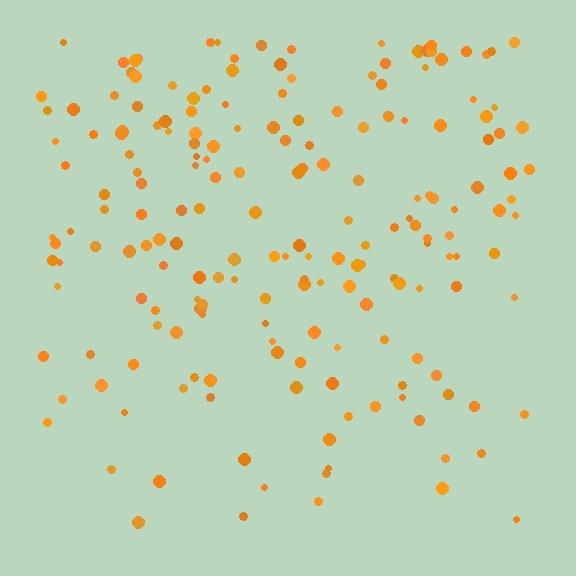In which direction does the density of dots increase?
From bottom to top, with the top side densest.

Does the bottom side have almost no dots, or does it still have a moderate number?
Still a moderate number, just noticeably fewer than the top.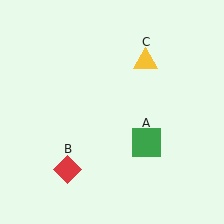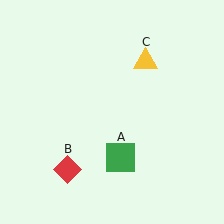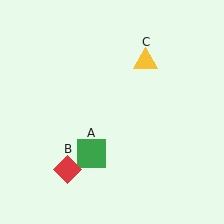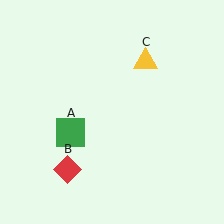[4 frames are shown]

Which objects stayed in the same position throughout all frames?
Red diamond (object B) and yellow triangle (object C) remained stationary.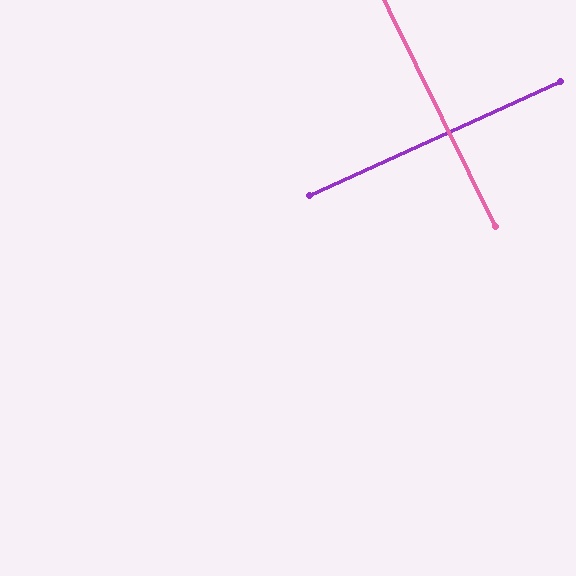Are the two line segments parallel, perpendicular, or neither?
Perpendicular — they meet at approximately 89°.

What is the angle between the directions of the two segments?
Approximately 89 degrees.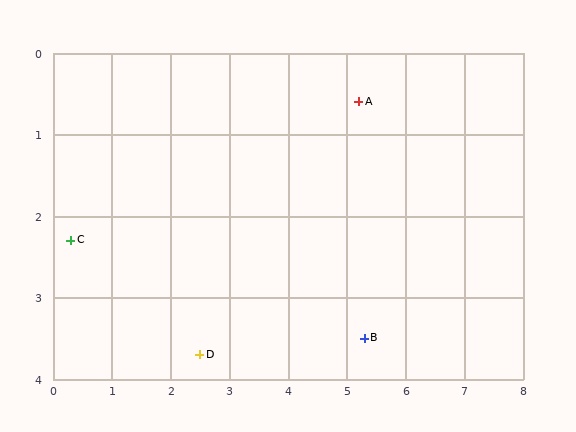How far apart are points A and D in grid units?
Points A and D are about 4.1 grid units apart.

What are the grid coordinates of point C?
Point C is at approximately (0.3, 2.3).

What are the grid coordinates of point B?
Point B is at approximately (5.3, 3.5).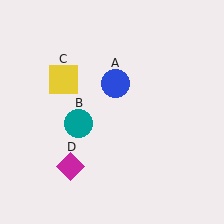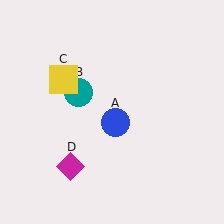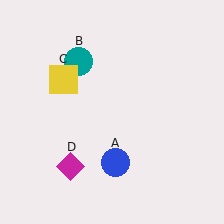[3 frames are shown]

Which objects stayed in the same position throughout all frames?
Yellow square (object C) and magenta diamond (object D) remained stationary.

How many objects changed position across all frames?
2 objects changed position: blue circle (object A), teal circle (object B).